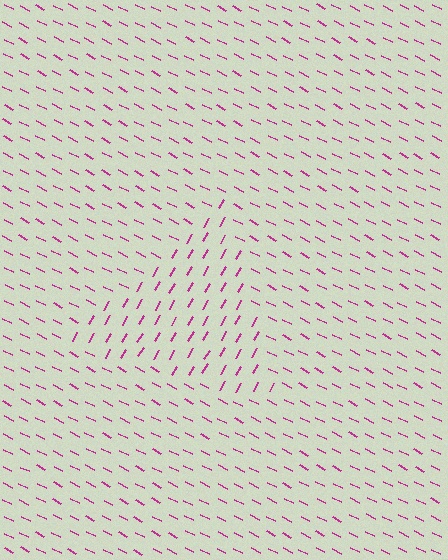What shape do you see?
I see a triangle.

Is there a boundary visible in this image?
Yes, there is a texture boundary formed by a change in line orientation.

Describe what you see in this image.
The image is filled with small magenta line segments. A triangle region in the image has lines oriented differently from the surrounding lines, creating a visible texture boundary.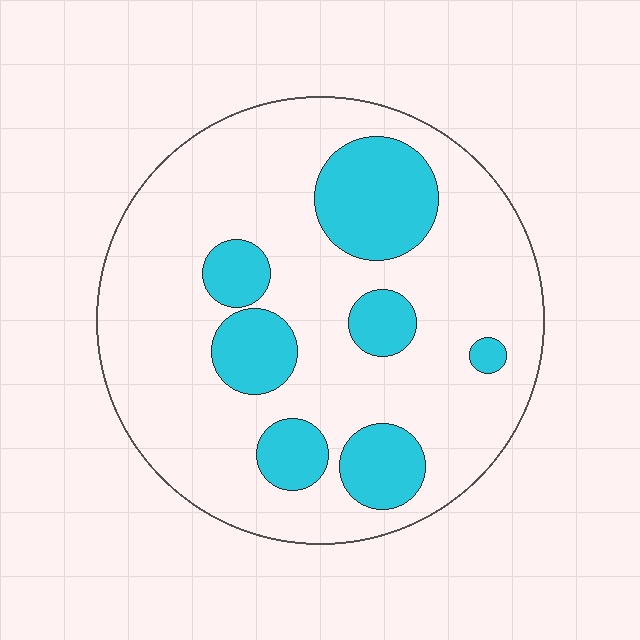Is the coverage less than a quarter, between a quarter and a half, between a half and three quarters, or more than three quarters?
Less than a quarter.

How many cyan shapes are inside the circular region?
7.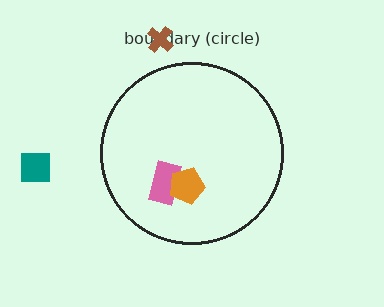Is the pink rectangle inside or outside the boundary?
Inside.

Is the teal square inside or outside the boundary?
Outside.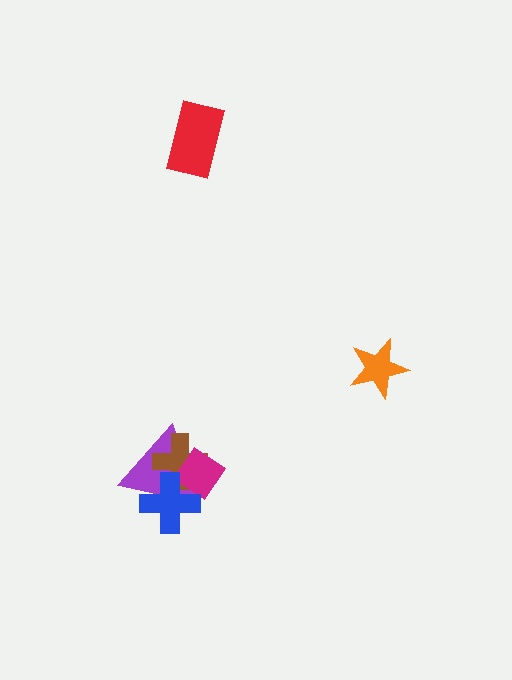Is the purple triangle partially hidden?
Yes, it is partially covered by another shape.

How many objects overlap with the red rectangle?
0 objects overlap with the red rectangle.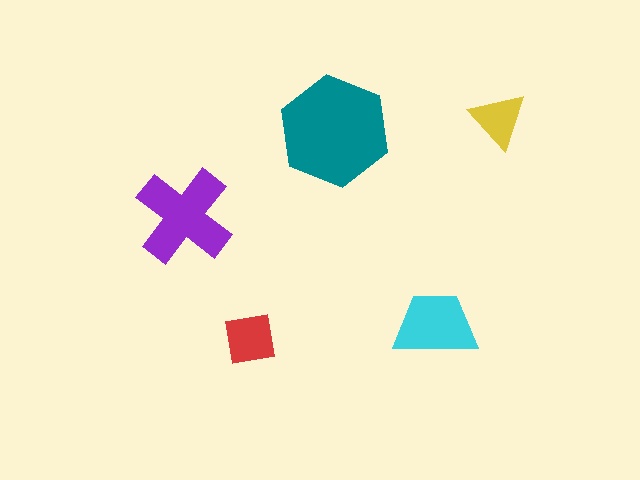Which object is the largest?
The teal hexagon.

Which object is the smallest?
The yellow triangle.